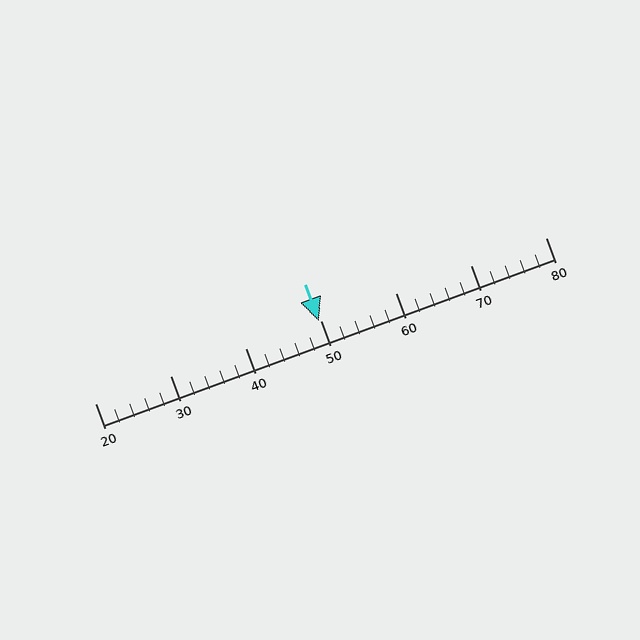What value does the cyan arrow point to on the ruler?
The cyan arrow points to approximately 50.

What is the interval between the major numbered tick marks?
The major tick marks are spaced 10 units apart.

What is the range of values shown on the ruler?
The ruler shows values from 20 to 80.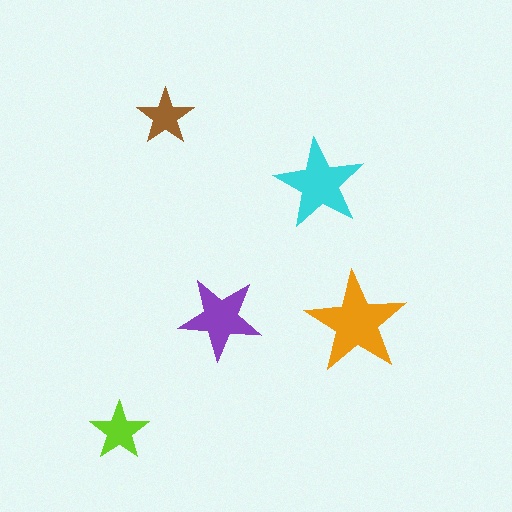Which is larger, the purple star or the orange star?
The orange one.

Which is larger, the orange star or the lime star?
The orange one.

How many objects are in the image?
There are 5 objects in the image.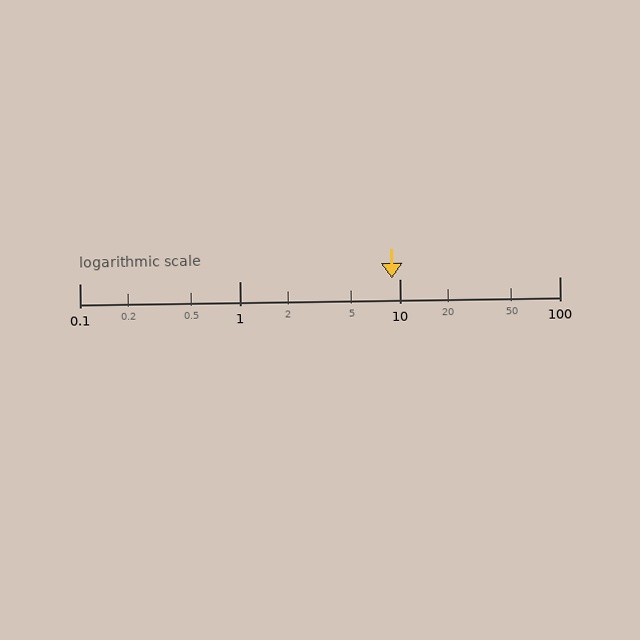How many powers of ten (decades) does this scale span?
The scale spans 3 decades, from 0.1 to 100.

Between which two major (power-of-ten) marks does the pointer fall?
The pointer is between 1 and 10.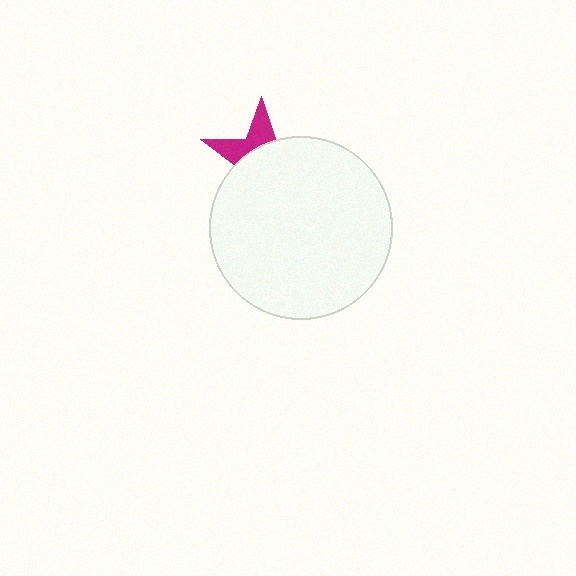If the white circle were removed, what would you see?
You would see the complete magenta star.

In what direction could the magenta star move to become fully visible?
The magenta star could move up. That would shift it out from behind the white circle entirely.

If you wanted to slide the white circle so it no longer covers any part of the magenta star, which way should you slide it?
Slide it down — that is the most direct way to separate the two shapes.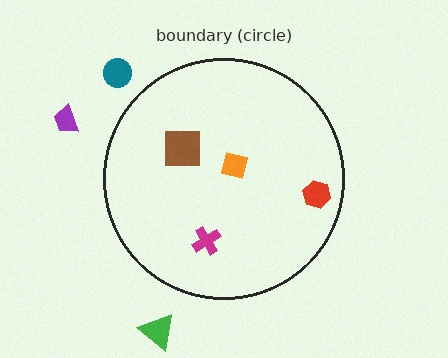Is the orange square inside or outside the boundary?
Inside.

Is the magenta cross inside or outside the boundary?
Inside.